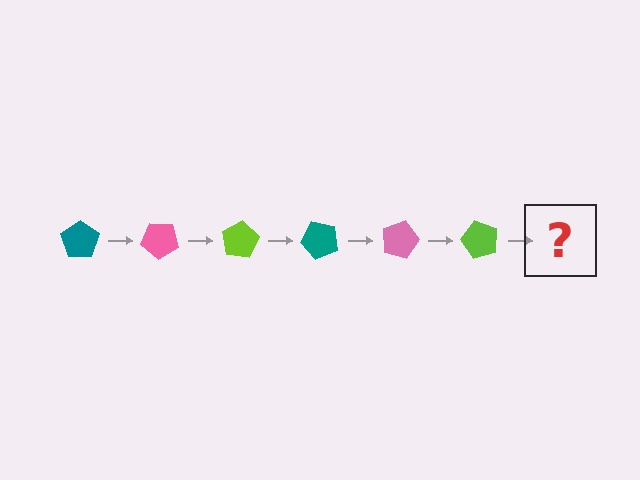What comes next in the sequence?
The next element should be a teal pentagon, rotated 240 degrees from the start.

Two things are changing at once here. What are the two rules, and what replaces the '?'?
The two rules are that it rotates 40 degrees each step and the color cycles through teal, pink, and lime. The '?' should be a teal pentagon, rotated 240 degrees from the start.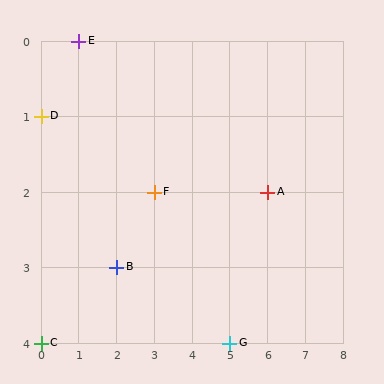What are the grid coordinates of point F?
Point F is at grid coordinates (3, 2).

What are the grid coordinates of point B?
Point B is at grid coordinates (2, 3).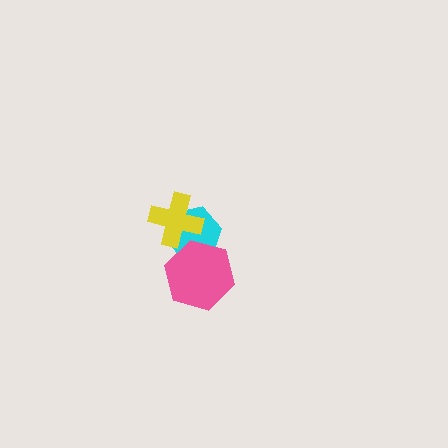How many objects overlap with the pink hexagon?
1 object overlaps with the pink hexagon.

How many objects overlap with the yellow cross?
1 object overlaps with the yellow cross.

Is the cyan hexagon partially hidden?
Yes, it is partially covered by another shape.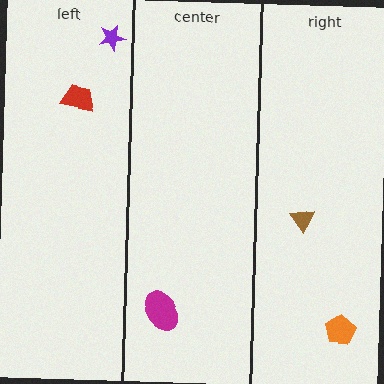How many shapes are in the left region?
2.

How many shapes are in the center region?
1.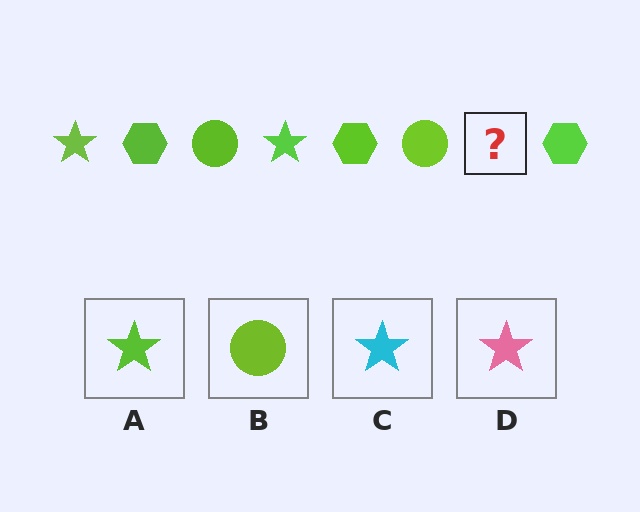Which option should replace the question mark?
Option A.